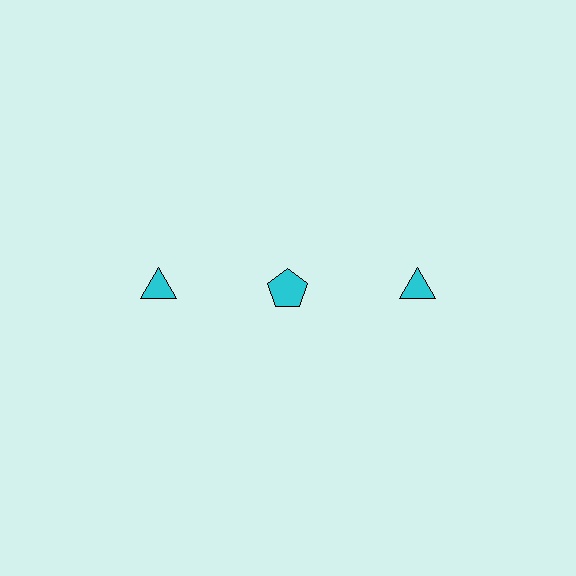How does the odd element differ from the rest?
It has a different shape: pentagon instead of triangle.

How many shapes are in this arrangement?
There are 3 shapes arranged in a grid pattern.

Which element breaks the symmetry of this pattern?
The cyan pentagon in the top row, second from left column breaks the symmetry. All other shapes are cyan triangles.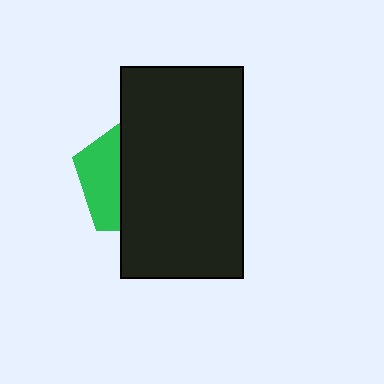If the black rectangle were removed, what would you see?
You would see the complete green pentagon.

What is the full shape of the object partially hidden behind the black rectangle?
The partially hidden object is a green pentagon.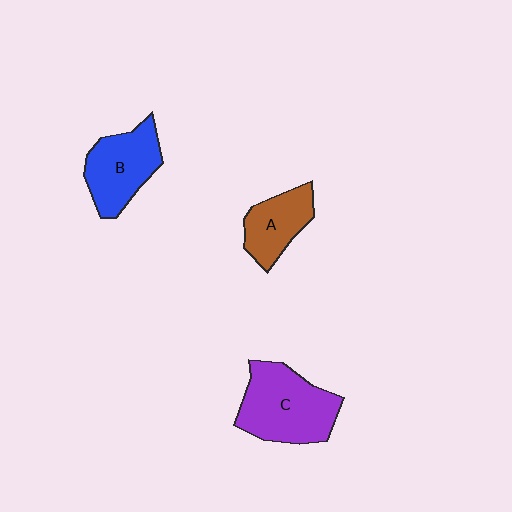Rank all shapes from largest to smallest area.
From largest to smallest: C (purple), B (blue), A (brown).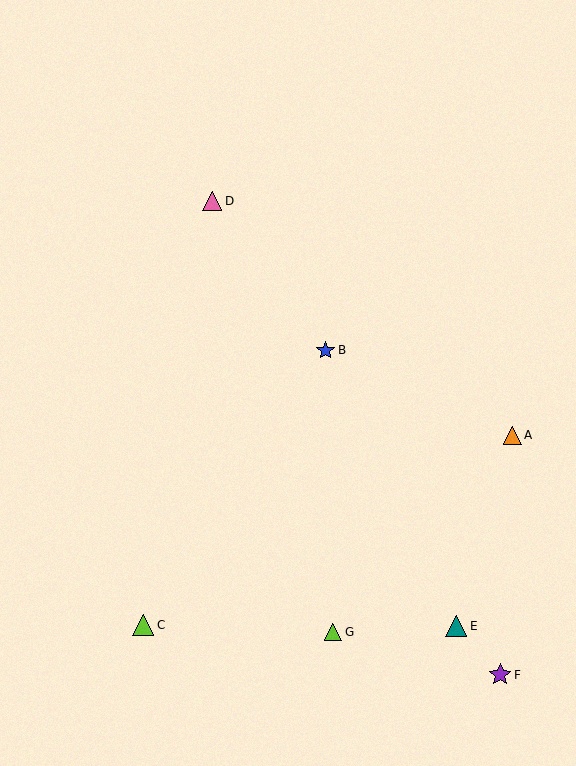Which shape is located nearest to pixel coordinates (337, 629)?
The lime triangle (labeled G) at (333, 632) is nearest to that location.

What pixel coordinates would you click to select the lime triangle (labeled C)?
Click at (143, 625) to select the lime triangle C.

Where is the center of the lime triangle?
The center of the lime triangle is at (333, 632).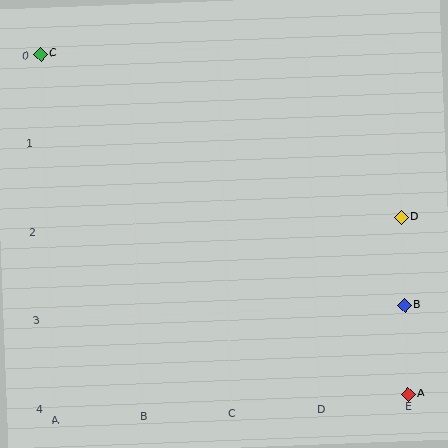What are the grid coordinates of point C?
Point C is at grid coordinates (A, 0).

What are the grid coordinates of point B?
Point B is at grid coordinates (E, 3).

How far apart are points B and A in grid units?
Points B and A are 1 row apart.